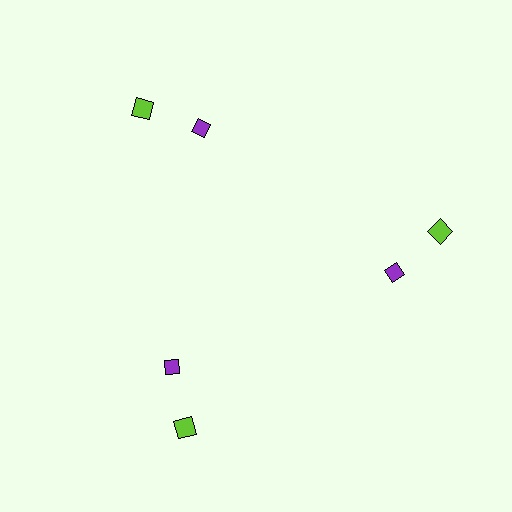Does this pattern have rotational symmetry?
Yes, this pattern has 3-fold rotational symmetry. It looks the same after rotating 120 degrees around the center.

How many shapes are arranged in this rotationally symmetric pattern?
There are 6 shapes, arranged in 3 groups of 2.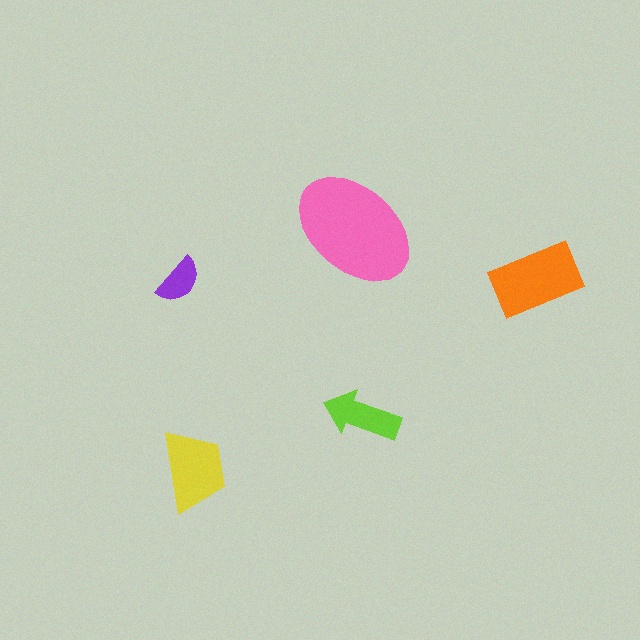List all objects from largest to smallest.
The pink ellipse, the orange rectangle, the yellow trapezoid, the lime arrow, the purple semicircle.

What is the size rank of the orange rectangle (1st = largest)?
2nd.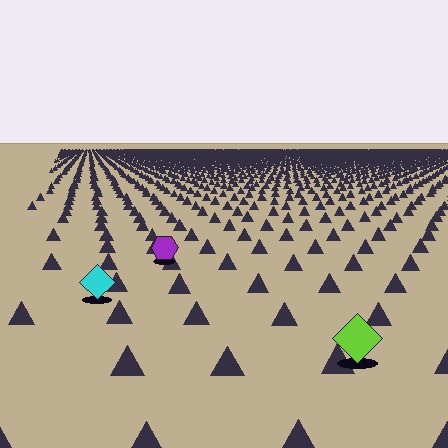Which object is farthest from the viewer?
The purple hexagon is farthest from the viewer. It appears smaller and the ground texture around it is denser.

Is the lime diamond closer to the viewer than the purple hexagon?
Yes. The lime diamond is closer — you can tell from the texture gradient: the ground texture is coarser near it.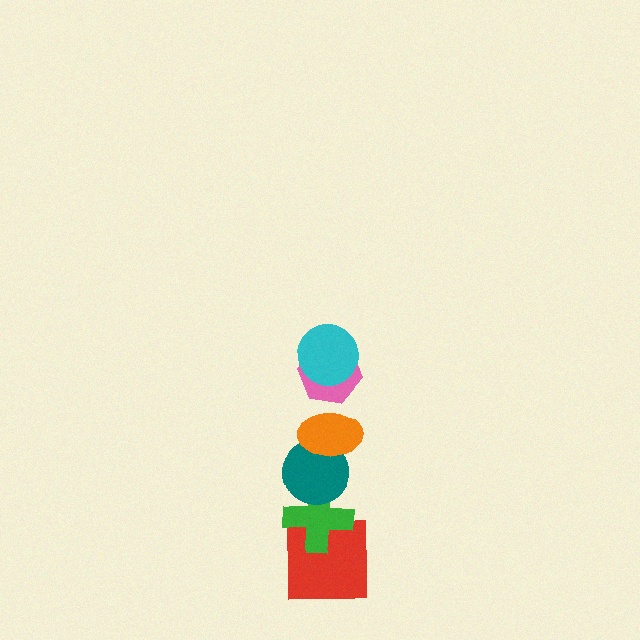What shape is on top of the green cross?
The teal circle is on top of the green cross.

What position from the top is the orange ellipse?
The orange ellipse is 3rd from the top.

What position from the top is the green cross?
The green cross is 5th from the top.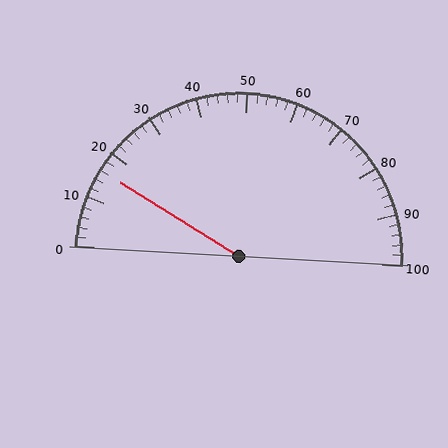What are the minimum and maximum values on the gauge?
The gauge ranges from 0 to 100.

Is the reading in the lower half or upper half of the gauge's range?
The reading is in the lower half of the range (0 to 100).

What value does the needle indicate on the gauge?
The needle indicates approximately 16.